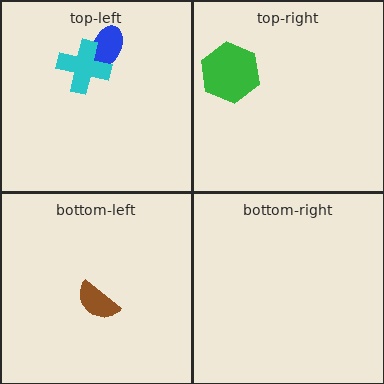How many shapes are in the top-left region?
2.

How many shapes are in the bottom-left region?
1.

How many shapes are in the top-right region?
1.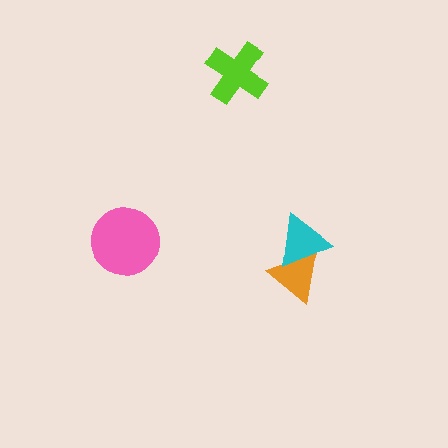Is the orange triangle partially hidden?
Yes, it is partially covered by another shape.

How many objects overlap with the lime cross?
0 objects overlap with the lime cross.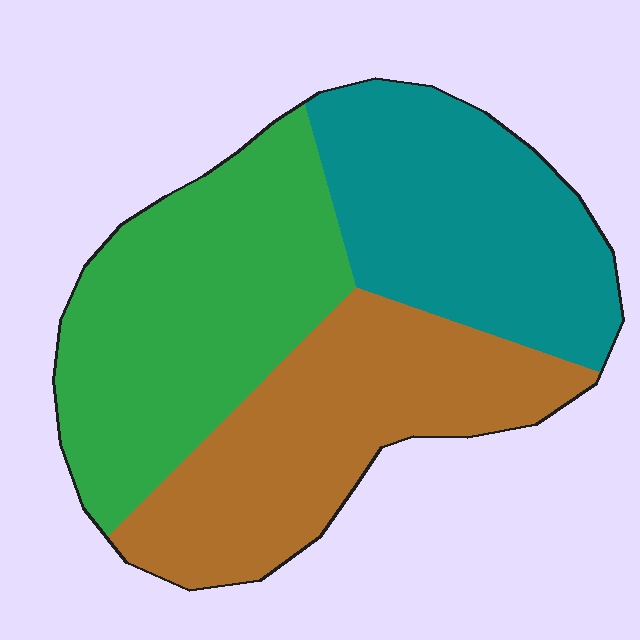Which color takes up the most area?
Green, at roughly 35%.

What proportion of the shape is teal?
Teal covers 30% of the shape.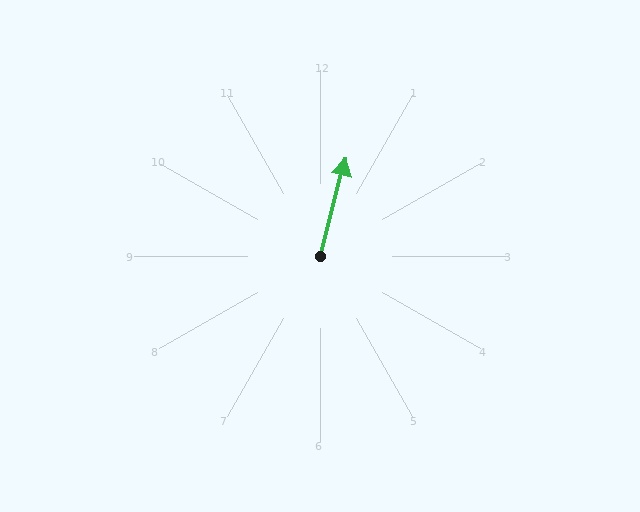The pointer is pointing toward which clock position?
Roughly 12 o'clock.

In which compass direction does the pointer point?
North.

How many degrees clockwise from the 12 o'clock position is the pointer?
Approximately 15 degrees.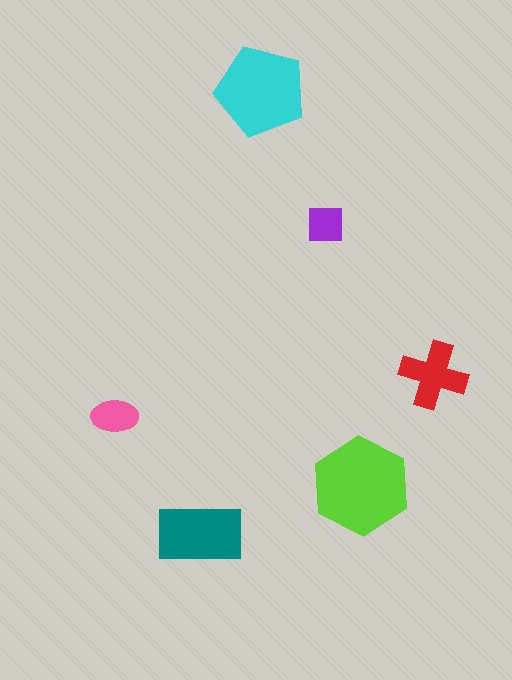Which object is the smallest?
The purple square.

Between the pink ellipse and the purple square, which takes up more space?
The pink ellipse.